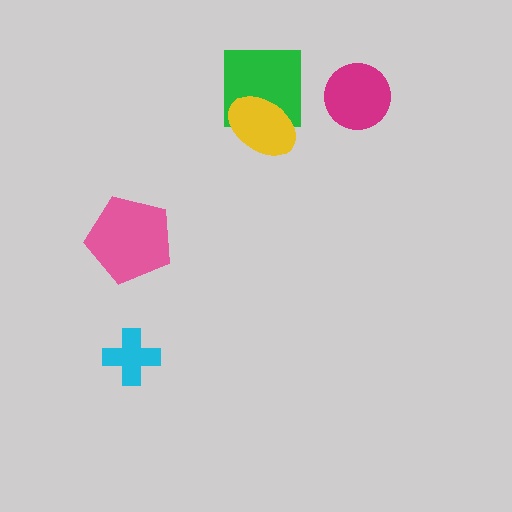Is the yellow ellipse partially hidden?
No, no other shape covers it.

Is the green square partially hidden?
Yes, it is partially covered by another shape.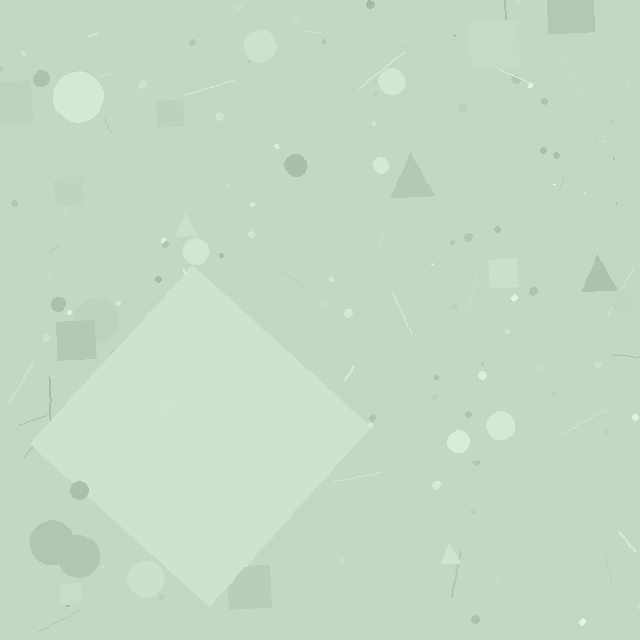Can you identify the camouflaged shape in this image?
The camouflaged shape is a diamond.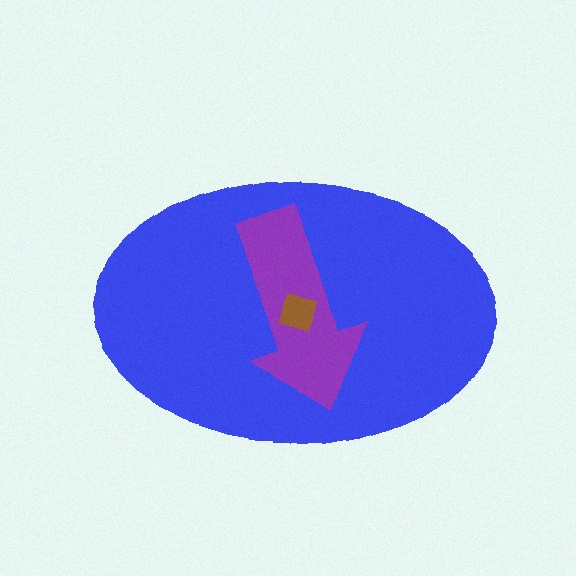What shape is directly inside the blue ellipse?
The purple arrow.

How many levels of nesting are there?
3.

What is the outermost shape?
The blue ellipse.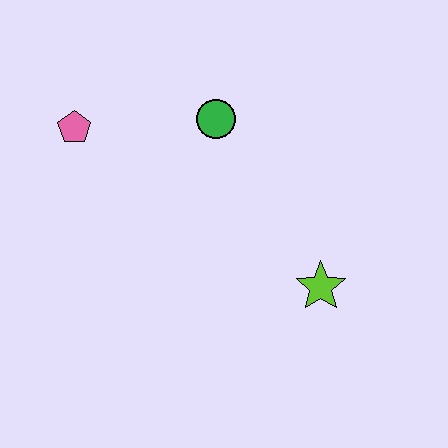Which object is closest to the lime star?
The green circle is closest to the lime star.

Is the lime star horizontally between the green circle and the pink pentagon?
No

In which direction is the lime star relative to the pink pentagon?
The lime star is to the right of the pink pentagon.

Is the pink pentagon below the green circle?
Yes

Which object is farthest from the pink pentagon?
The lime star is farthest from the pink pentagon.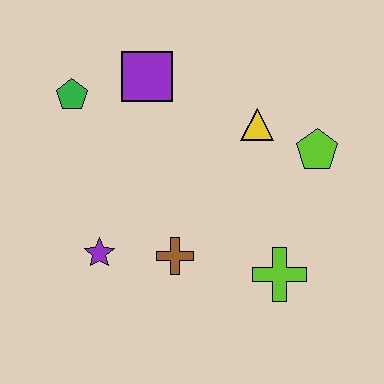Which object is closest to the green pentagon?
The purple square is closest to the green pentagon.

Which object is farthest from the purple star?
The lime pentagon is farthest from the purple star.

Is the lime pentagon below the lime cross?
No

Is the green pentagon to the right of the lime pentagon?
No